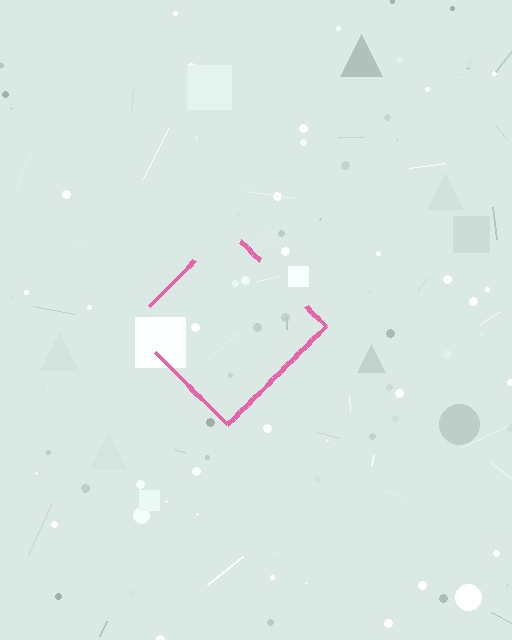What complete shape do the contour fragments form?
The contour fragments form a diamond.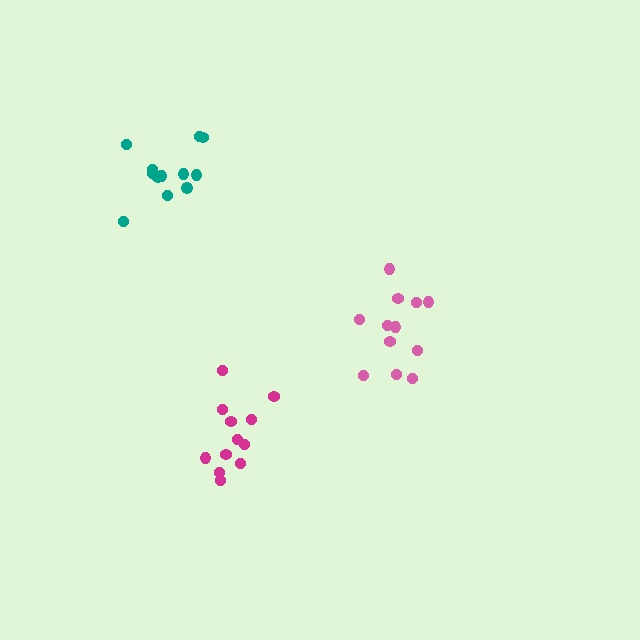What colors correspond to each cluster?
The clusters are colored: teal, magenta, pink.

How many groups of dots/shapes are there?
There are 3 groups.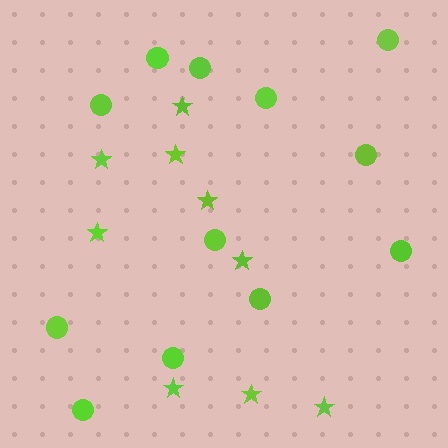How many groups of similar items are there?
There are 2 groups: one group of circles (12) and one group of stars (9).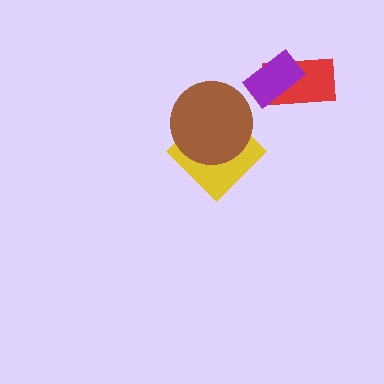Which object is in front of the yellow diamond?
The brown circle is in front of the yellow diamond.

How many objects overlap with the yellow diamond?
1 object overlaps with the yellow diamond.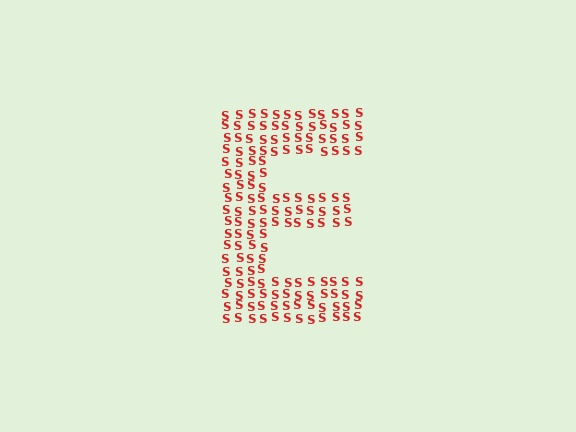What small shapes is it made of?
It is made of small letter S's.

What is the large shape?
The large shape is the letter E.